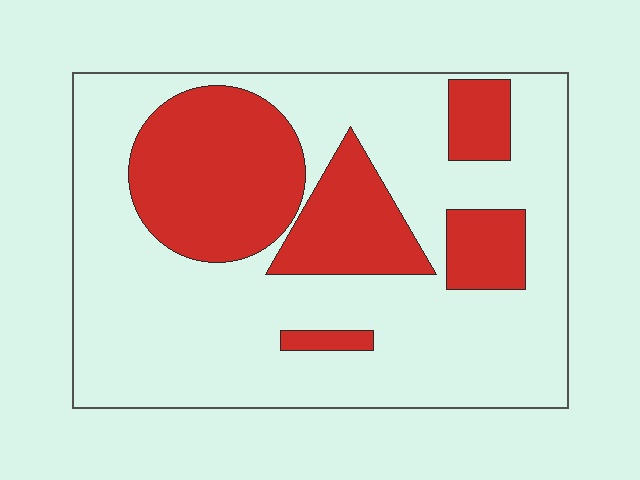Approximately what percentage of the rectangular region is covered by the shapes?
Approximately 30%.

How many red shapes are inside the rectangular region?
5.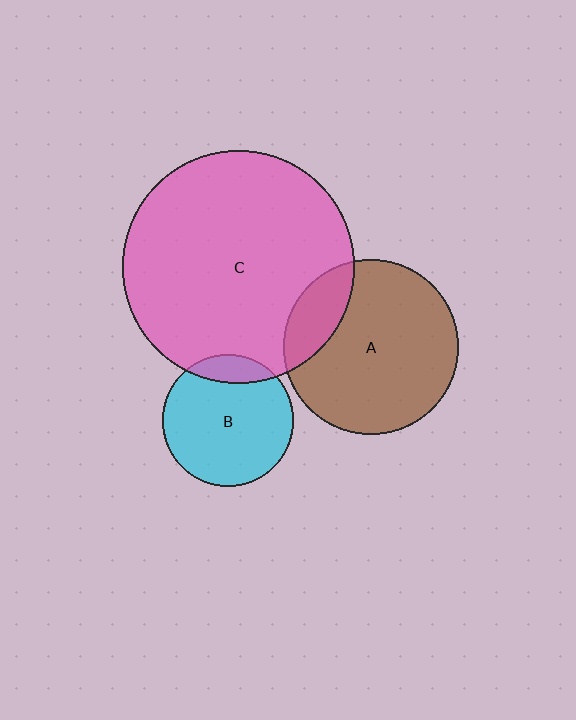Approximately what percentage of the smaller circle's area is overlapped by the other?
Approximately 20%.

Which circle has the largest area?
Circle C (pink).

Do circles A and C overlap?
Yes.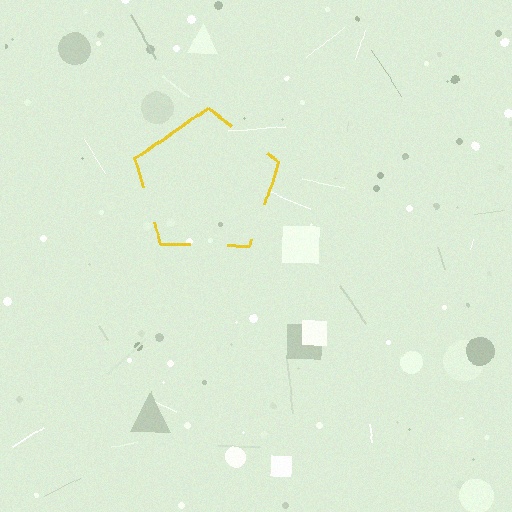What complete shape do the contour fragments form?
The contour fragments form a pentagon.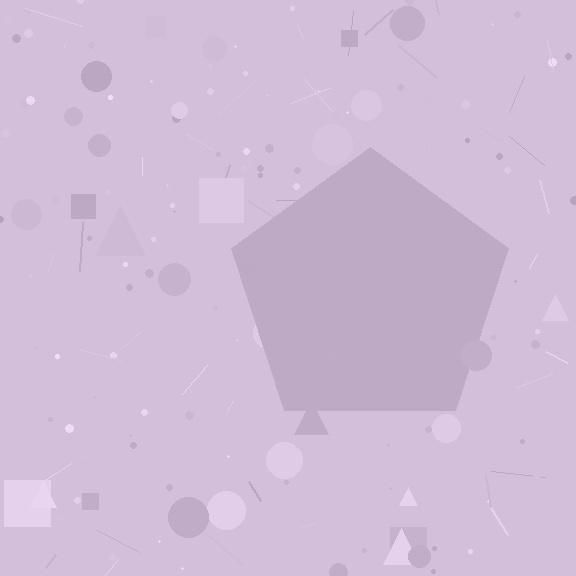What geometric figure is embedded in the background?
A pentagon is embedded in the background.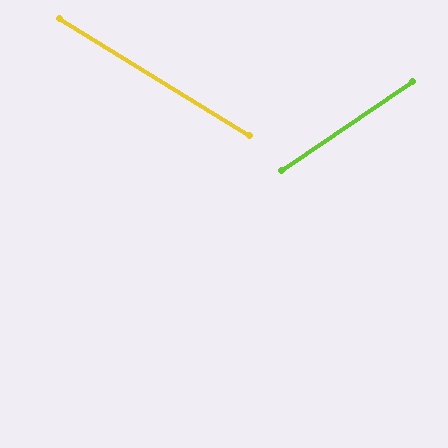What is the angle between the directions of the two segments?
Approximately 66 degrees.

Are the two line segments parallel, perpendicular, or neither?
Neither parallel nor perpendicular — they differ by about 66°.